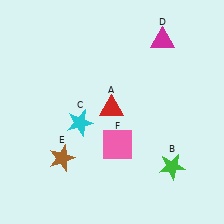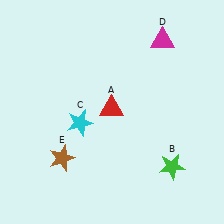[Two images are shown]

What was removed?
The pink square (F) was removed in Image 2.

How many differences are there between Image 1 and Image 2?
There is 1 difference between the two images.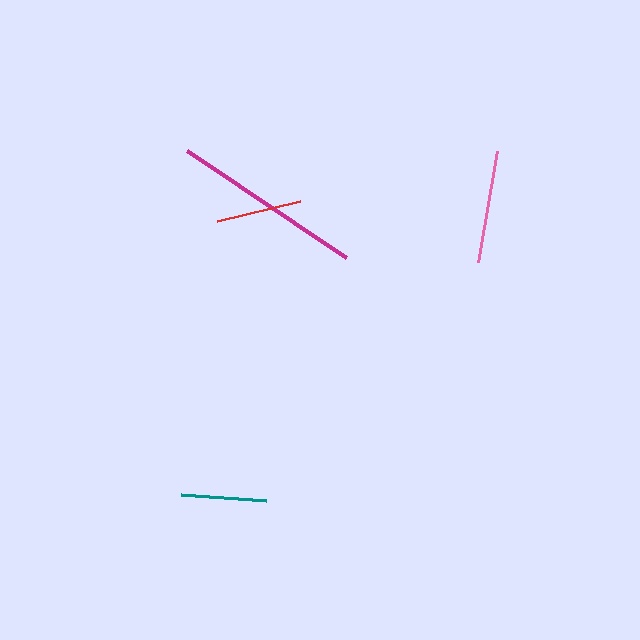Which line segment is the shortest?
The teal line is the shortest at approximately 85 pixels.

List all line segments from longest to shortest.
From longest to shortest: magenta, pink, red, teal.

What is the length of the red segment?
The red segment is approximately 86 pixels long.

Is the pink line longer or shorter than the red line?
The pink line is longer than the red line.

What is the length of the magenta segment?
The magenta segment is approximately 192 pixels long.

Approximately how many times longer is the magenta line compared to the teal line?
The magenta line is approximately 2.3 times the length of the teal line.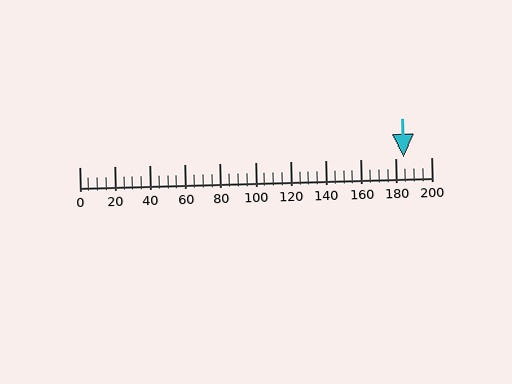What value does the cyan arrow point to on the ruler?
The cyan arrow points to approximately 184.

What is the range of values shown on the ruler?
The ruler shows values from 0 to 200.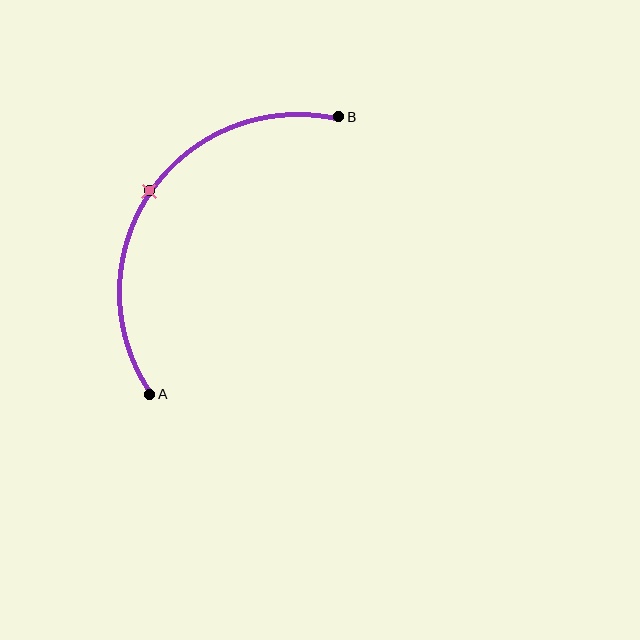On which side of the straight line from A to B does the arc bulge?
The arc bulges above and to the left of the straight line connecting A and B.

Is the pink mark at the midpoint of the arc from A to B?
Yes. The pink mark lies on the arc at equal arc-length from both A and B — it is the arc midpoint.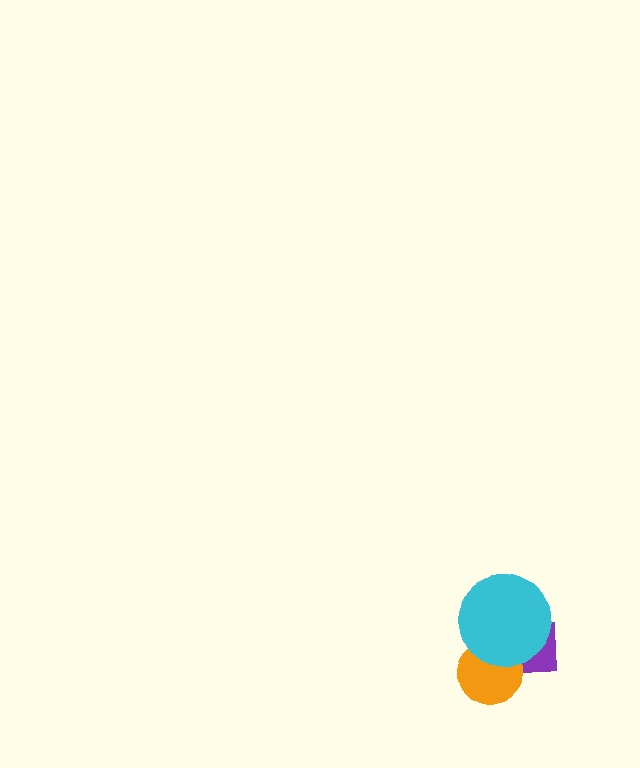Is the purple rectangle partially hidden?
Yes, it is partially covered by another shape.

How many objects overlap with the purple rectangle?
2 objects overlap with the purple rectangle.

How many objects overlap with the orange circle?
2 objects overlap with the orange circle.